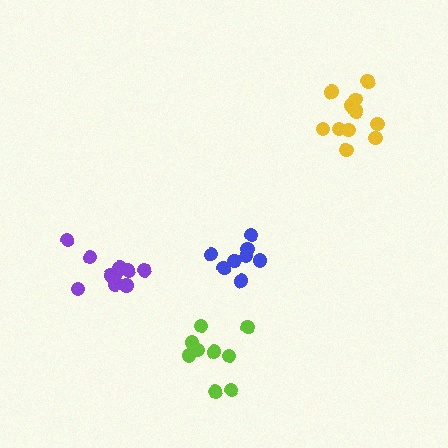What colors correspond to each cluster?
The clusters are colored: yellow, lime, purple, blue.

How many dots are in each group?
Group 1: 11 dots, Group 2: 9 dots, Group 3: 10 dots, Group 4: 8 dots (38 total).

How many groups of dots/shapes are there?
There are 4 groups.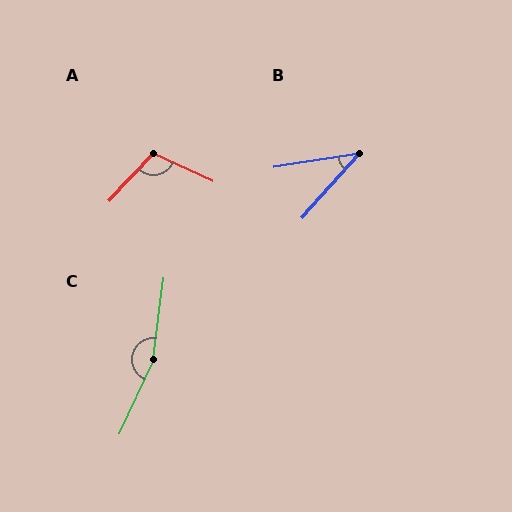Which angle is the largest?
C, at approximately 163 degrees.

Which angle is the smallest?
B, at approximately 39 degrees.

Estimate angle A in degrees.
Approximately 109 degrees.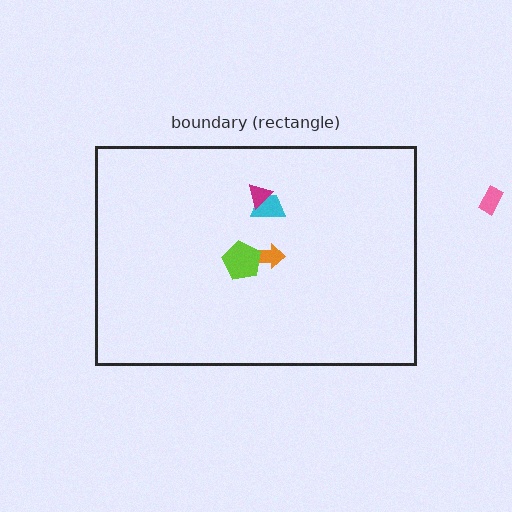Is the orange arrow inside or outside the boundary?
Inside.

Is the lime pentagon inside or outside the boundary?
Inside.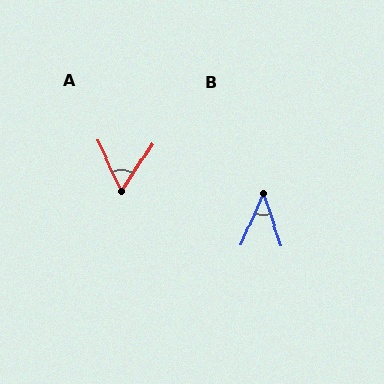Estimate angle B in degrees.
Approximately 41 degrees.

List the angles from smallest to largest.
B (41°), A (58°).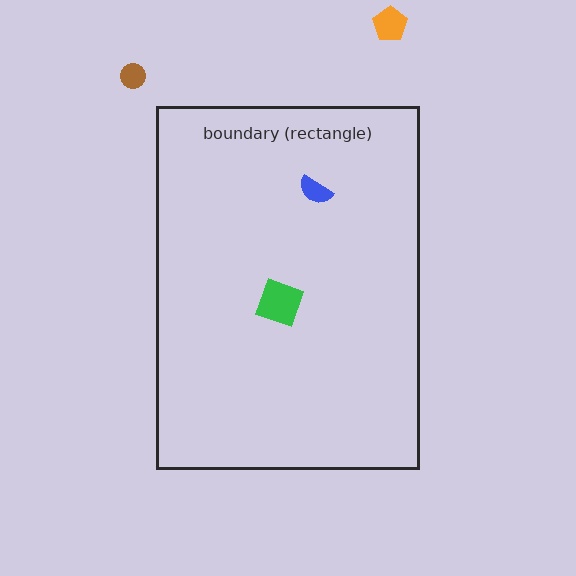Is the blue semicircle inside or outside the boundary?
Inside.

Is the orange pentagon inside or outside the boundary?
Outside.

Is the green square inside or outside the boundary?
Inside.